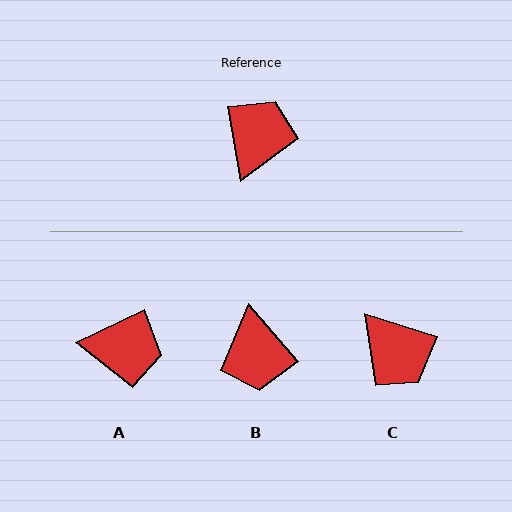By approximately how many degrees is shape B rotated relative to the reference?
Approximately 149 degrees clockwise.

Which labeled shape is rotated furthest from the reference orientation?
B, about 149 degrees away.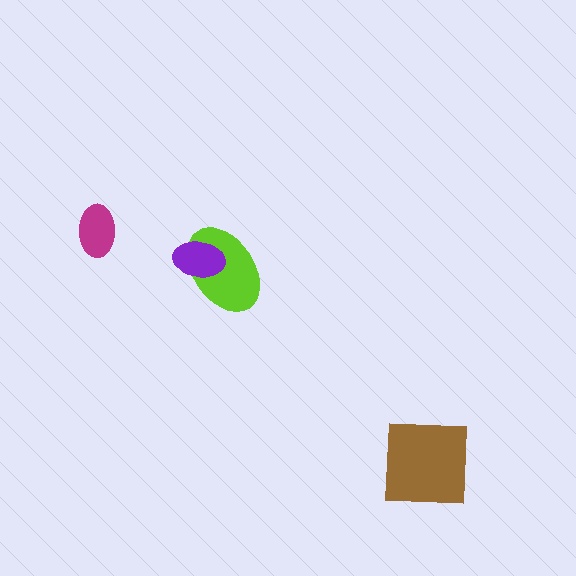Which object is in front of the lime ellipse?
The purple ellipse is in front of the lime ellipse.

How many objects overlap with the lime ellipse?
1 object overlaps with the lime ellipse.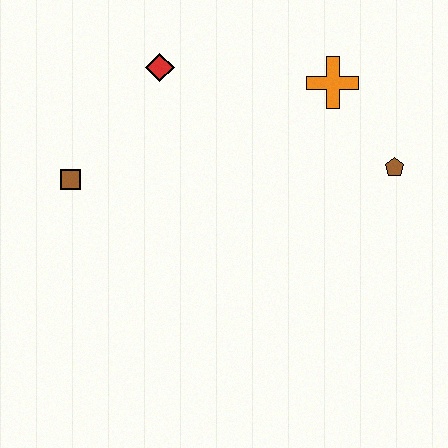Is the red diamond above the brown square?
Yes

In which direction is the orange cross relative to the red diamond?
The orange cross is to the right of the red diamond.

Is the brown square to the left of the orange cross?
Yes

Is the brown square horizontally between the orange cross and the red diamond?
No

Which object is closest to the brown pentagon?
The orange cross is closest to the brown pentagon.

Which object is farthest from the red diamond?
The brown pentagon is farthest from the red diamond.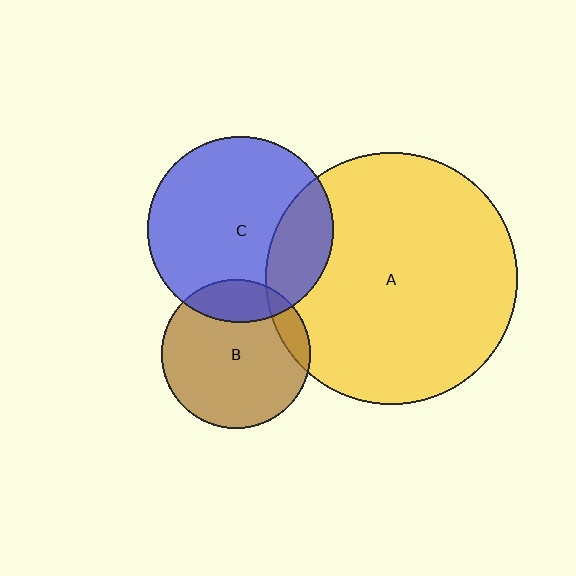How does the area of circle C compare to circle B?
Approximately 1.5 times.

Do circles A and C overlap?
Yes.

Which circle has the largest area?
Circle A (yellow).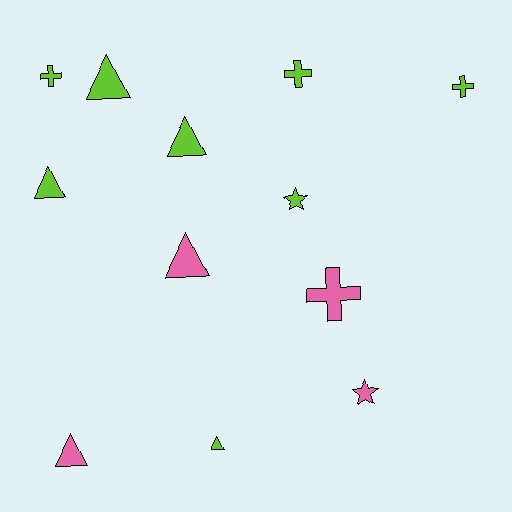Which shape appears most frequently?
Triangle, with 6 objects.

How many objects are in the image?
There are 12 objects.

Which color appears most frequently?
Lime, with 8 objects.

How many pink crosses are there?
There is 1 pink cross.